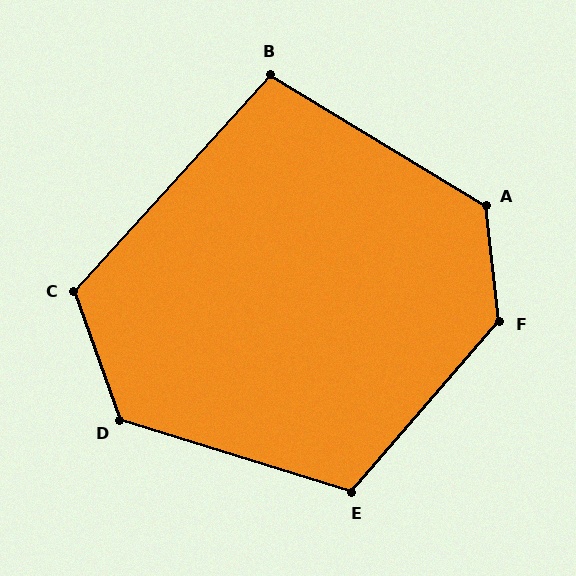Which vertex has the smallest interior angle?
B, at approximately 101 degrees.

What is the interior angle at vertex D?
Approximately 127 degrees (obtuse).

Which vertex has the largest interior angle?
F, at approximately 132 degrees.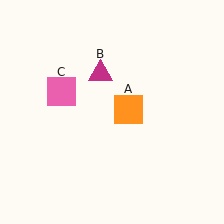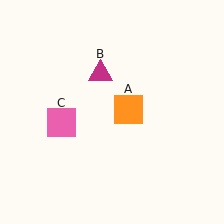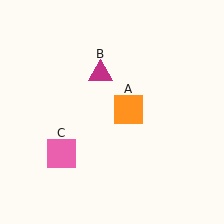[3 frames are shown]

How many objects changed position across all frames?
1 object changed position: pink square (object C).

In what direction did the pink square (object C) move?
The pink square (object C) moved down.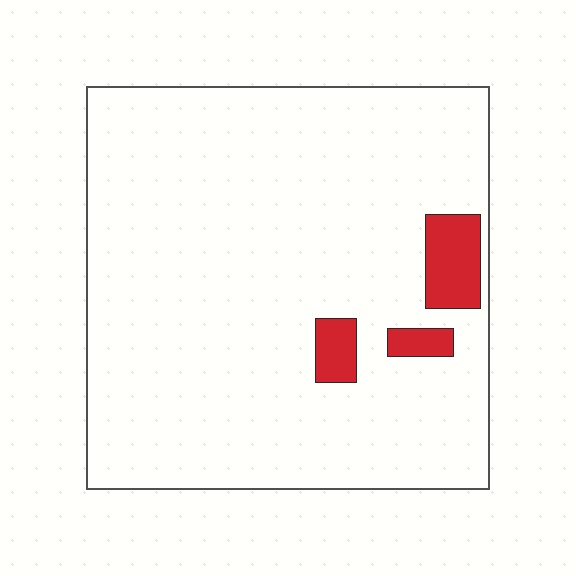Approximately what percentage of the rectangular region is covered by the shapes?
Approximately 5%.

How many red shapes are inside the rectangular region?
3.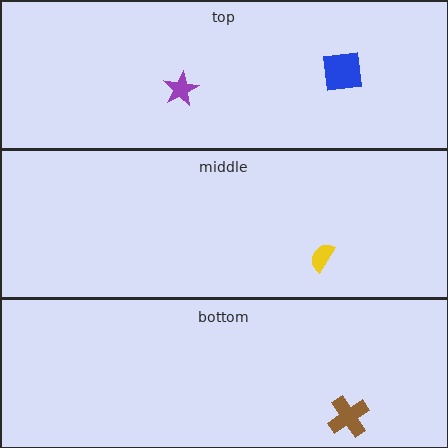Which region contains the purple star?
The top region.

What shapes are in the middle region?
The yellow semicircle.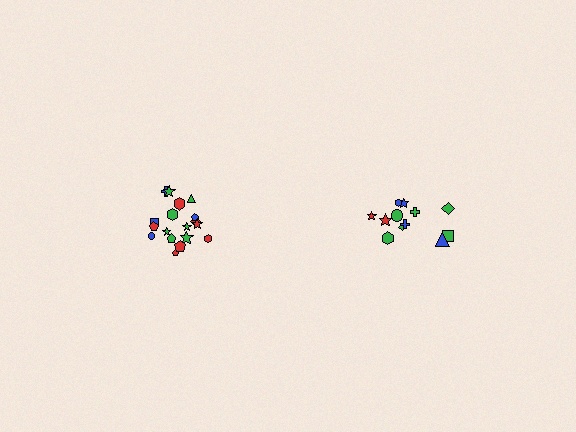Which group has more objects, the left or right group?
The left group.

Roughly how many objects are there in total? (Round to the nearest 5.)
Roughly 30 objects in total.